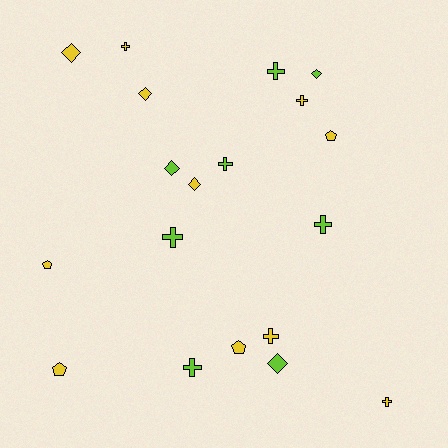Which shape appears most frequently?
Cross, with 9 objects.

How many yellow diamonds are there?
There are 3 yellow diamonds.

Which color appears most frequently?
Yellow, with 11 objects.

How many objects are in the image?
There are 19 objects.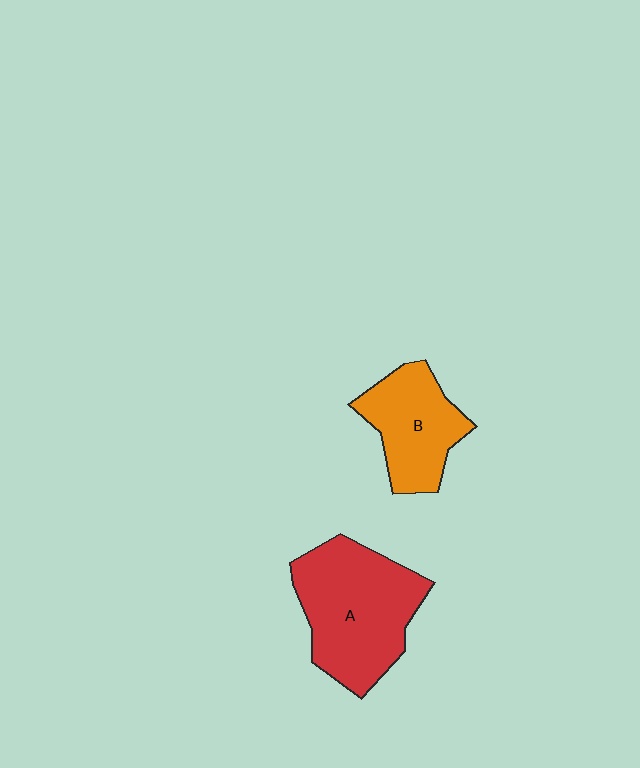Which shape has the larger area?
Shape A (red).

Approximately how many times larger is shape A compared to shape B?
Approximately 1.5 times.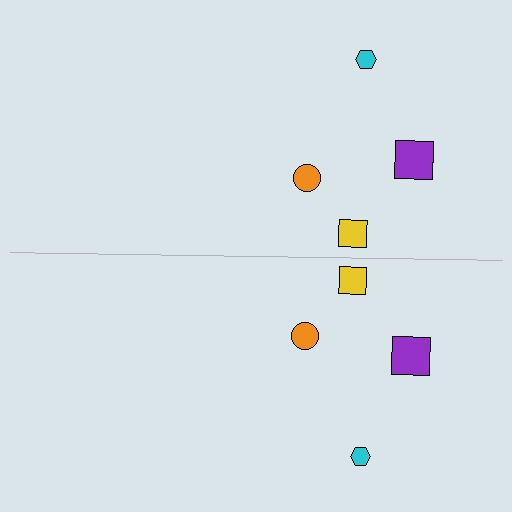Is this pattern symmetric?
Yes, this pattern has bilateral (reflection) symmetry.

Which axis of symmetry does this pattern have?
The pattern has a horizontal axis of symmetry running through the center of the image.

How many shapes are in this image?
There are 8 shapes in this image.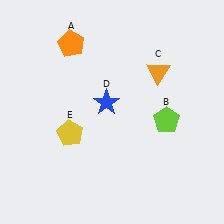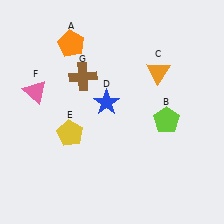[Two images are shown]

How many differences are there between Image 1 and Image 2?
There are 2 differences between the two images.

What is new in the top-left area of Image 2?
A brown cross (G) was added in the top-left area of Image 2.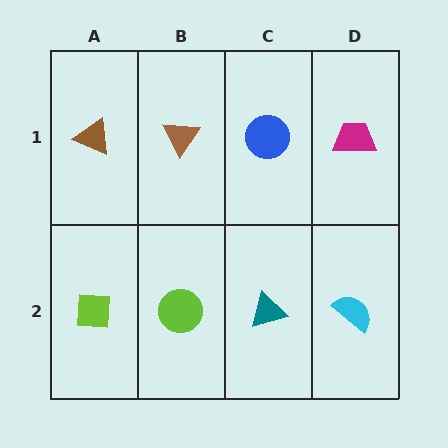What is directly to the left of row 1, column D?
A blue circle.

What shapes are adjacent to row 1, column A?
A lime square (row 2, column A), a brown triangle (row 1, column B).